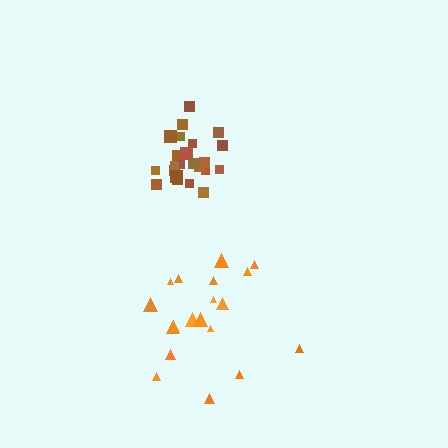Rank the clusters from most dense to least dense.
brown, orange.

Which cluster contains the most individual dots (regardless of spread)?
Brown (23).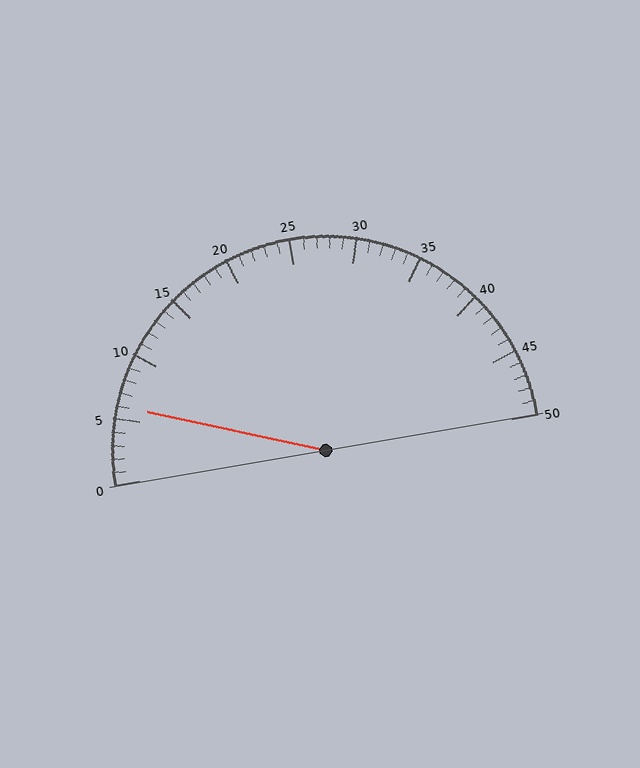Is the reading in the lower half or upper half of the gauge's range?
The reading is in the lower half of the range (0 to 50).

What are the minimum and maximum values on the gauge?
The gauge ranges from 0 to 50.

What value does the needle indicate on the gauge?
The needle indicates approximately 6.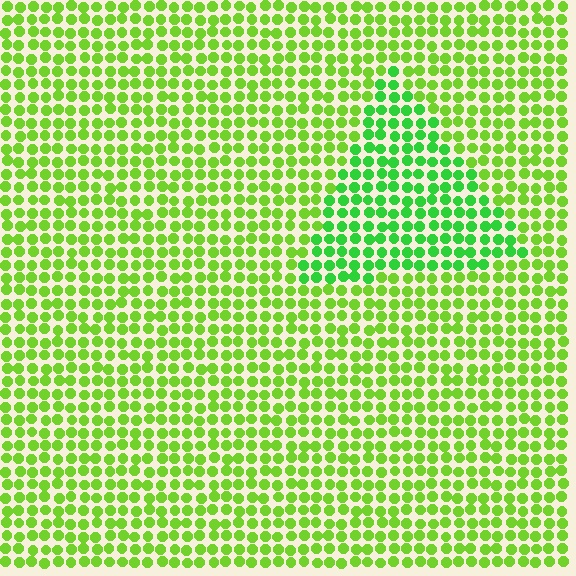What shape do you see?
I see a triangle.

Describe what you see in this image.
The image is filled with small lime elements in a uniform arrangement. A triangle-shaped region is visible where the elements are tinted to a slightly different hue, forming a subtle color boundary.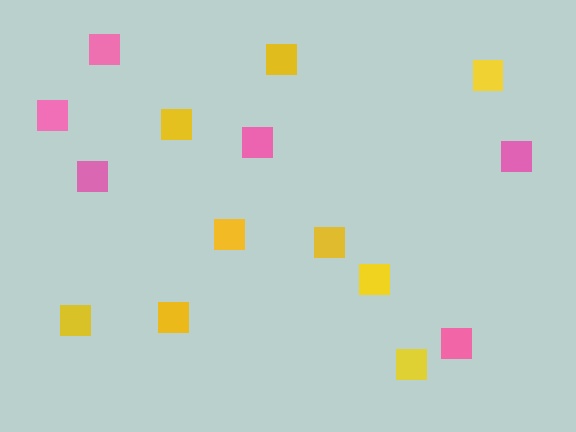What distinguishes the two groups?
There are 2 groups: one group of pink squares (6) and one group of yellow squares (9).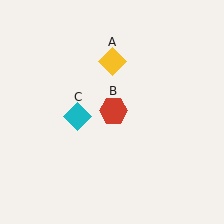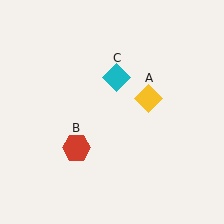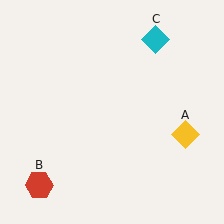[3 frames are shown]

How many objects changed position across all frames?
3 objects changed position: yellow diamond (object A), red hexagon (object B), cyan diamond (object C).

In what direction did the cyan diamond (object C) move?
The cyan diamond (object C) moved up and to the right.